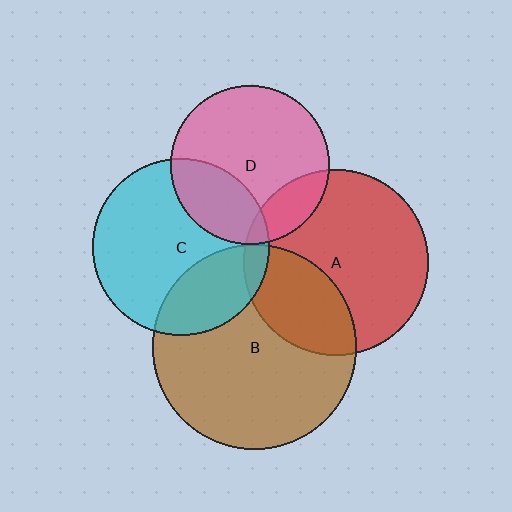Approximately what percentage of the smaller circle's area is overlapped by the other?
Approximately 5%.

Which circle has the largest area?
Circle B (brown).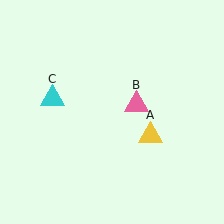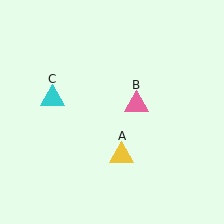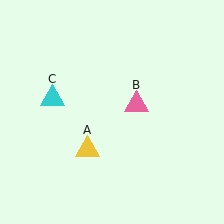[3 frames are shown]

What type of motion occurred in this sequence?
The yellow triangle (object A) rotated clockwise around the center of the scene.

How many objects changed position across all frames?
1 object changed position: yellow triangle (object A).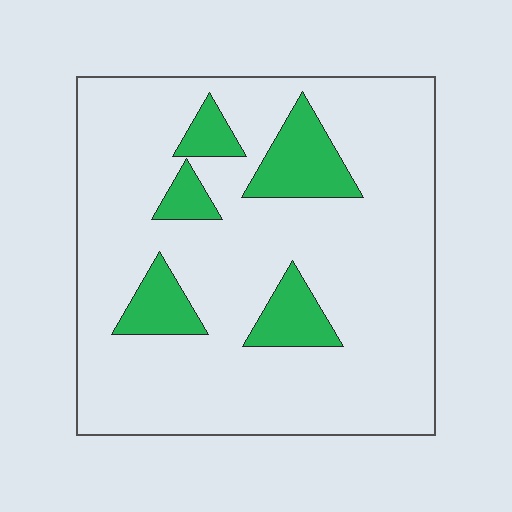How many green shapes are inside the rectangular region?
5.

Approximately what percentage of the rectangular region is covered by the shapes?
Approximately 15%.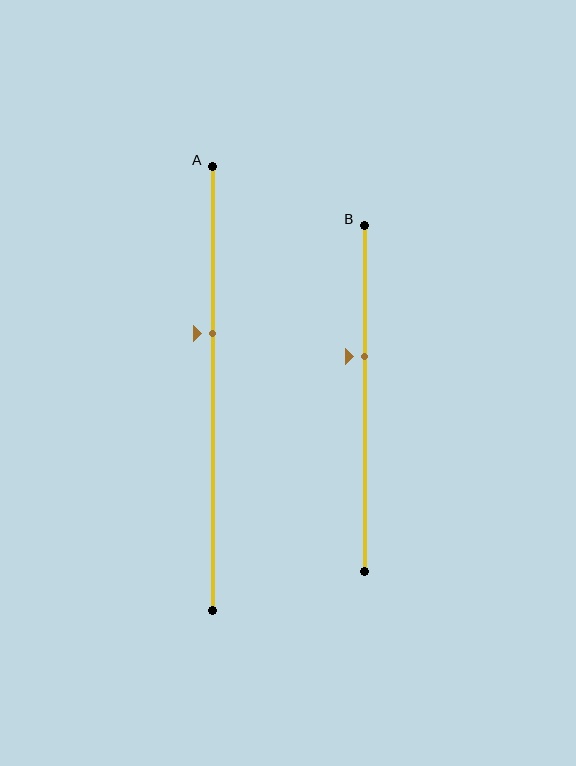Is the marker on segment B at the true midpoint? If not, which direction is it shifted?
No, the marker on segment B is shifted upward by about 12% of the segment length.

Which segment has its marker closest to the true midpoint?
Segment B has its marker closest to the true midpoint.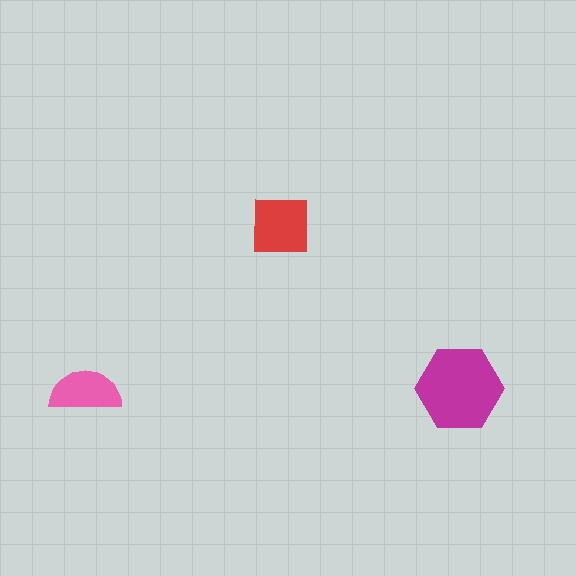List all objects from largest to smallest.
The magenta hexagon, the red square, the pink semicircle.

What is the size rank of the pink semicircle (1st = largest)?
3rd.